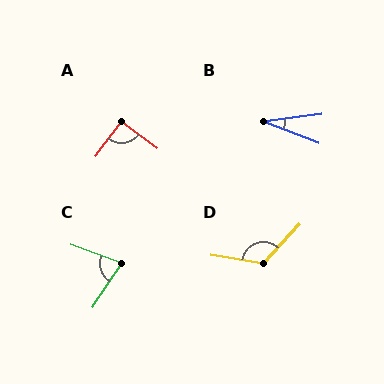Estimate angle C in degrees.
Approximately 76 degrees.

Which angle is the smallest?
B, at approximately 29 degrees.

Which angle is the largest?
D, at approximately 124 degrees.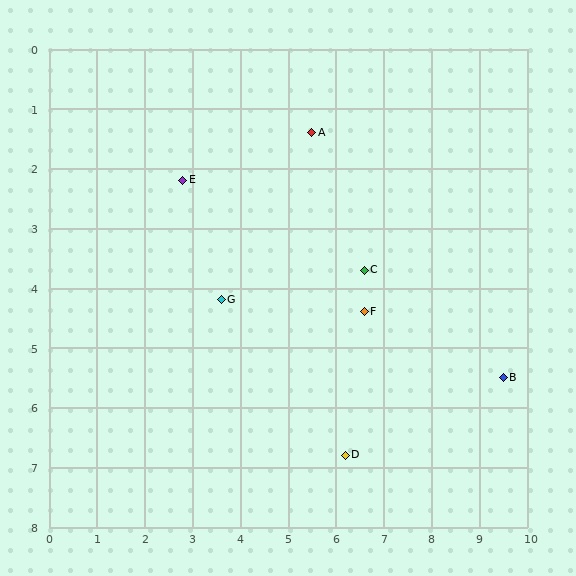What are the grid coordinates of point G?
Point G is at approximately (3.6, 4.2).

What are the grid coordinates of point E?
Point E is at approximately (2.8, 2.2).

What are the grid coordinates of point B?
Point B is at approximately (9.5, 5.5).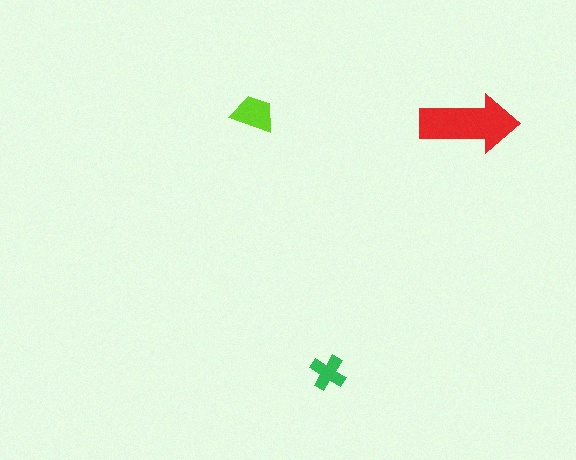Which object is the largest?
The red arrow.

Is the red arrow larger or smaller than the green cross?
Larger.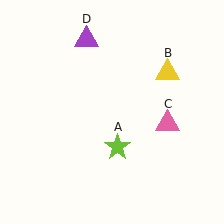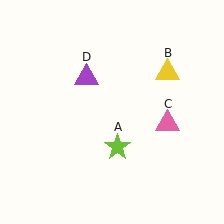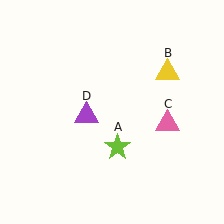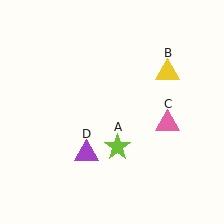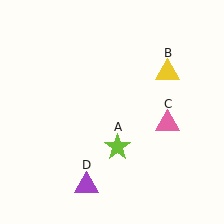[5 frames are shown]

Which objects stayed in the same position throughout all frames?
Lime star (object A) and yellow triangle (object B) and pink triangle (object C) remained stationary.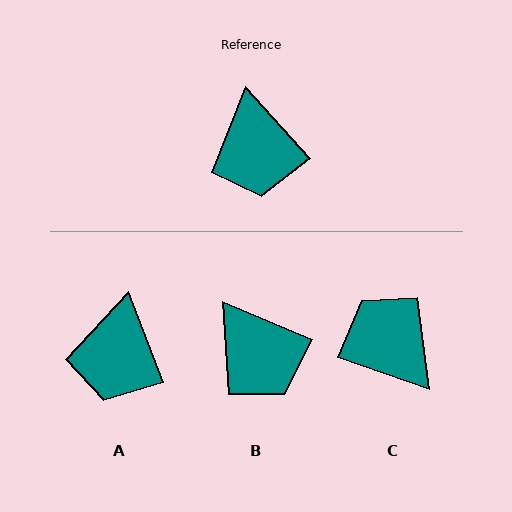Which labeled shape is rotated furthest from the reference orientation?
C, about 151 degrees away.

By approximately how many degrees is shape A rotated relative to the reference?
Approximately 21 degrees clockwise.